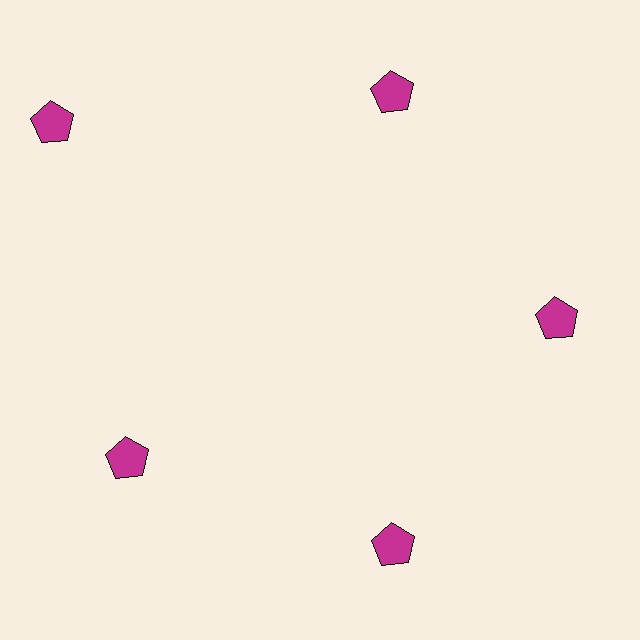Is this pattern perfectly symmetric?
No. The 5 magenta pentagons are arranged in a ring, but one element near the 10 o'clock position is pushed outward from the center, breaking the 5-fold rotational symmetry.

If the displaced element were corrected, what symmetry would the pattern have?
It would have 5-fold rotational symmetry — the pattern would map onto itself every 72 degrees.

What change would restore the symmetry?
The symmetry would be restored by moving it inward, back onto the ring so that all 5 pentagons sit at equal angles and equal distance from the center.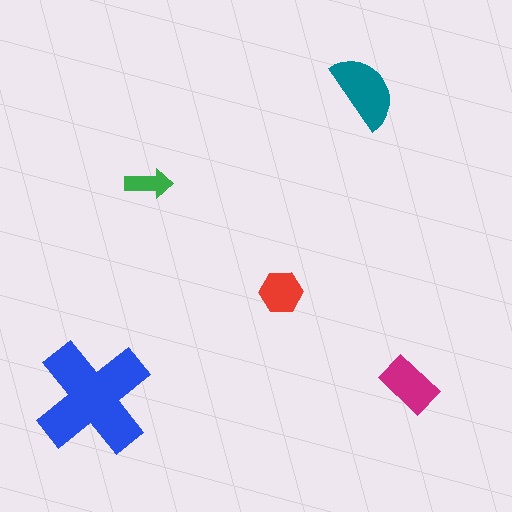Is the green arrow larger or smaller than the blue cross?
Smaller.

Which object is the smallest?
The green arrow.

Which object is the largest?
The blue cross.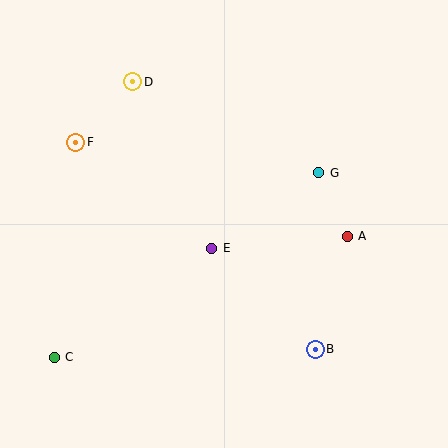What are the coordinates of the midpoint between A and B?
The midpoint between A and B is at (331, 293).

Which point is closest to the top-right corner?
Point G is closest to the top-right corner.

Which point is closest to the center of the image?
Point E at (212, 248) is closest to the center.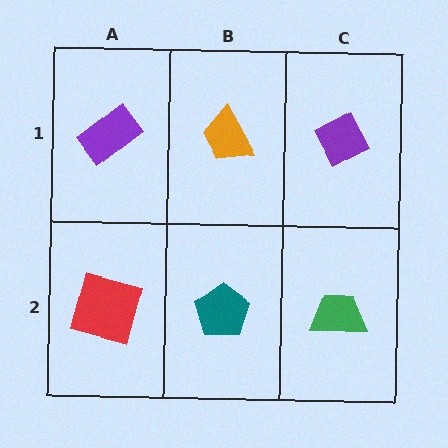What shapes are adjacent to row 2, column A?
A purple rectangle (row 1, column A), a teal pentagon (row 2, column B).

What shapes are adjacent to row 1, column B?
A teal pentagon (row 2, column B), a purple rectangle (row 1, column A), a purple diamond (row 1, column C).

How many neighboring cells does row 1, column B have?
3.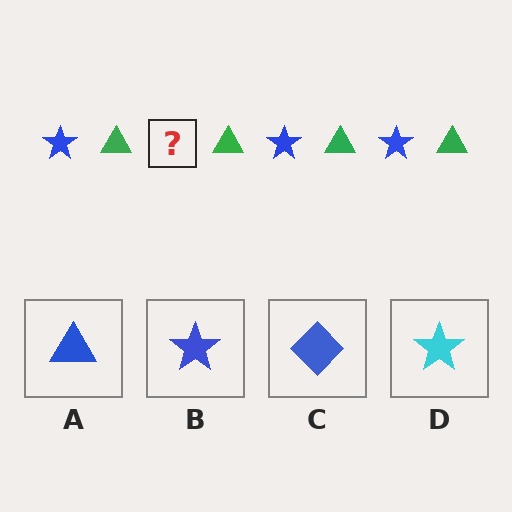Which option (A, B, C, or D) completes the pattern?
B.